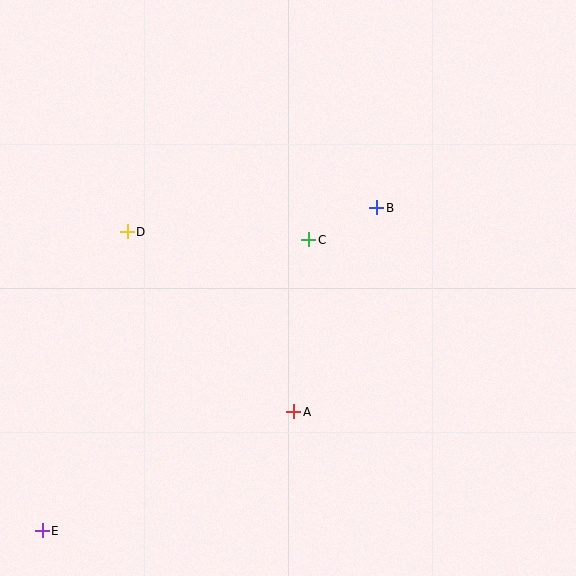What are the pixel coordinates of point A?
Point A is at (294, 412).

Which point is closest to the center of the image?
Point C at (309, 240) is closest to the center.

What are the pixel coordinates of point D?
Point D is at (127, 232).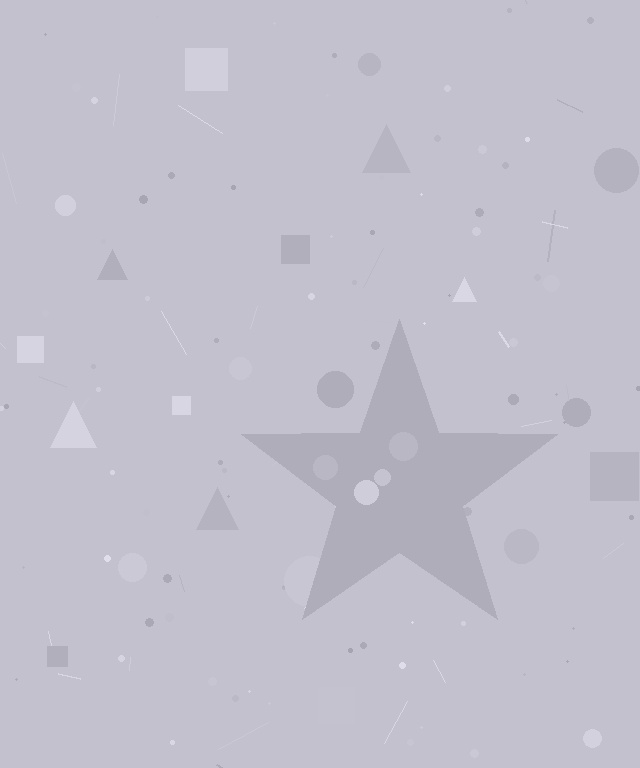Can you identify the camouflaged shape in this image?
The camouflaged shape is a star.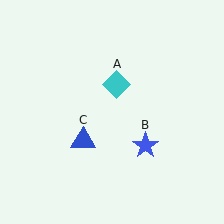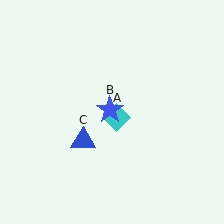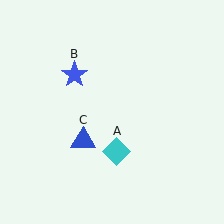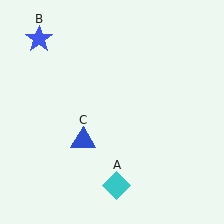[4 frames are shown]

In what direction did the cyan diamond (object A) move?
The cyan diamond (object A) moved down.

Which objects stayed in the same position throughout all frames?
Blue triangle (object C) remained stationary.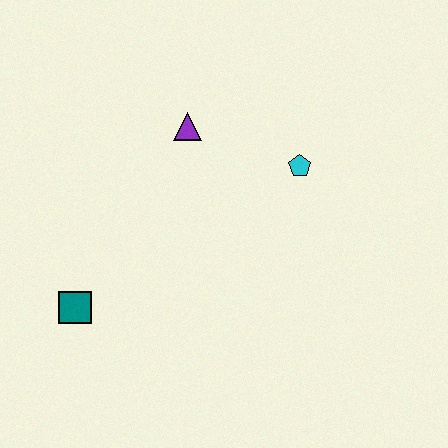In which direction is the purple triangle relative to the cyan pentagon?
The purple triangle is to the left of the cyan pentagon.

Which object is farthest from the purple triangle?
The teal square is farthest from the purple triangle.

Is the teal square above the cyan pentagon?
No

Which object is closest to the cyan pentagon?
The purple triangle is closest to the cyan pentagon.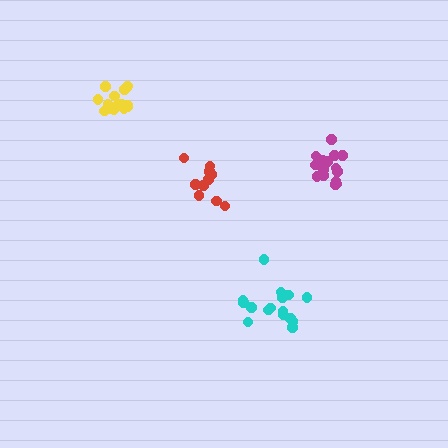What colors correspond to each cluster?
The clusters are colored: magenta, red, cyan, yellow.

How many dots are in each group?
Group 1: 16 dots, Group 2: 13 dots, Group 3: 16 dots, Group 4: 15 dots (60 total).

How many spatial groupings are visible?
There are 4 spatial groupings.